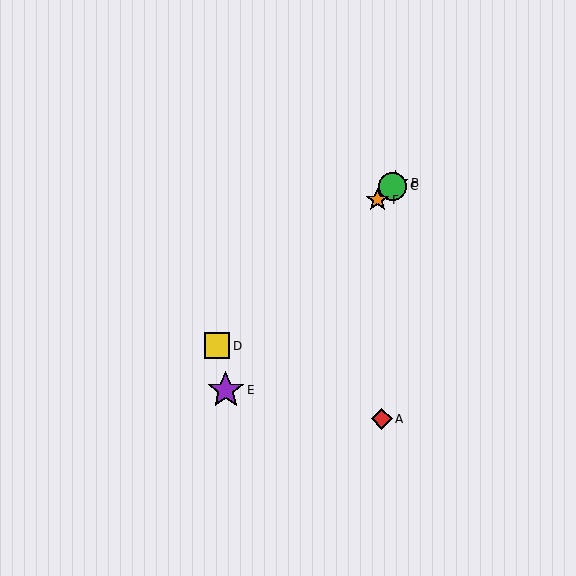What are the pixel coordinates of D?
Object D is at (217, 346).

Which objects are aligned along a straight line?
Objects B, C, D, F are aligned along a straight line.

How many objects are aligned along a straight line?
4 objects (B, C, D, F) are aligned along a straight line.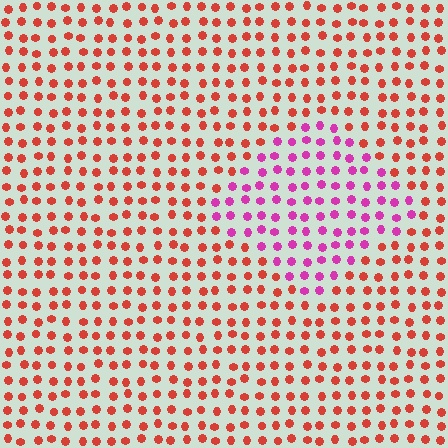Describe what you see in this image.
The image is filled with small red elements in a uniform arrangement. A diamond-shaped region is visible where the elements are tinted to a slightly different hue, forming a subtle color boundary.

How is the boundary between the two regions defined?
The boundary is defined purely by a slight shift in hue (about 50 degrees). Spacing, size, and orientation are identical on both sides.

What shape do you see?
I see a diamond.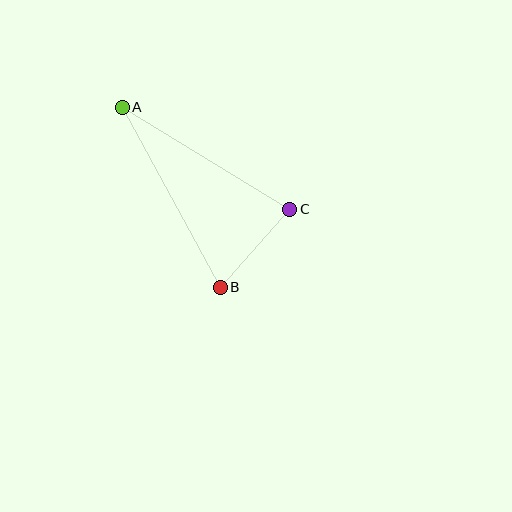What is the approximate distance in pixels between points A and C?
The distance between A and C is approximately 196 pixels.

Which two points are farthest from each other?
Points A and B are farthest from each other.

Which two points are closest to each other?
Points B and C are closest to each other.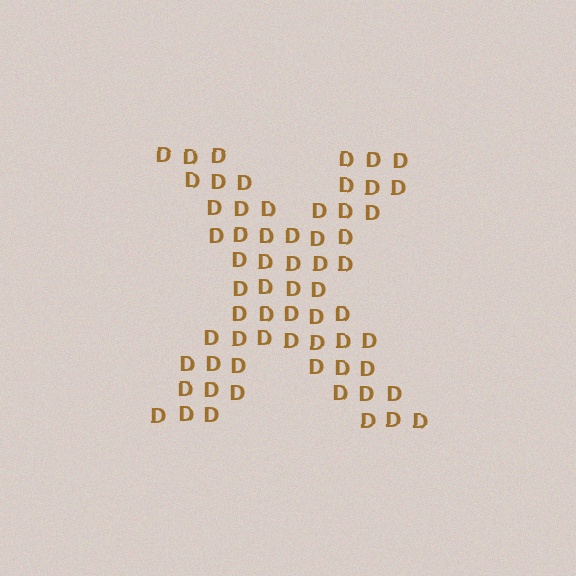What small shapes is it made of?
It is made of small letter D's.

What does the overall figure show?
The overall figure shows the letter X.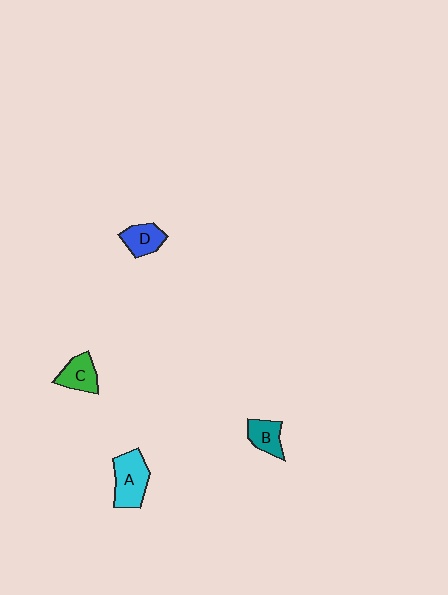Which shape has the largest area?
Shape A (cyan).